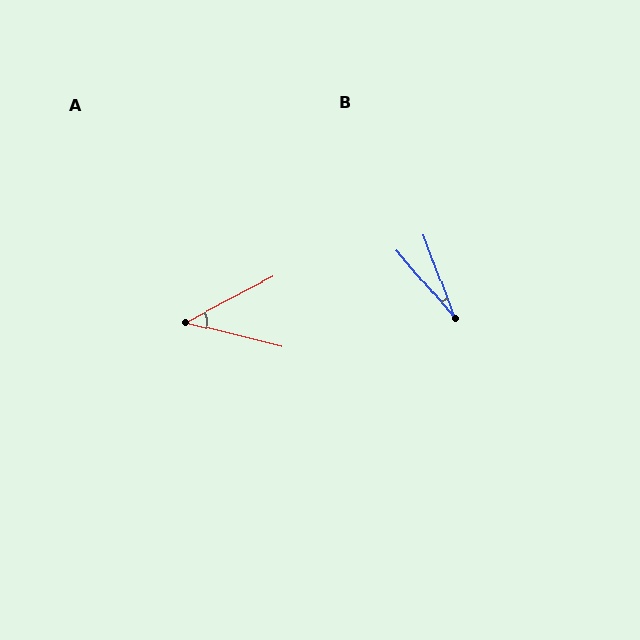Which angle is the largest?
A, at approximately 41 degrees.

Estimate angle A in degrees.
Approximately 41 degrees.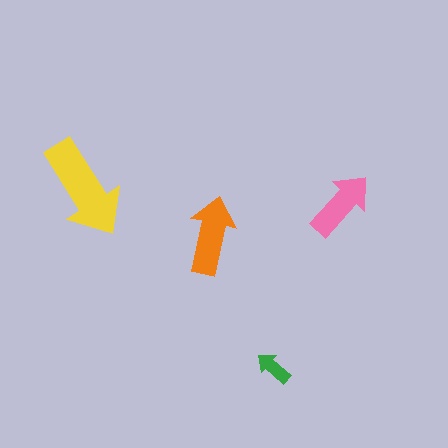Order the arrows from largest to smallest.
the yellow one, the orange one, the pink one, the green one.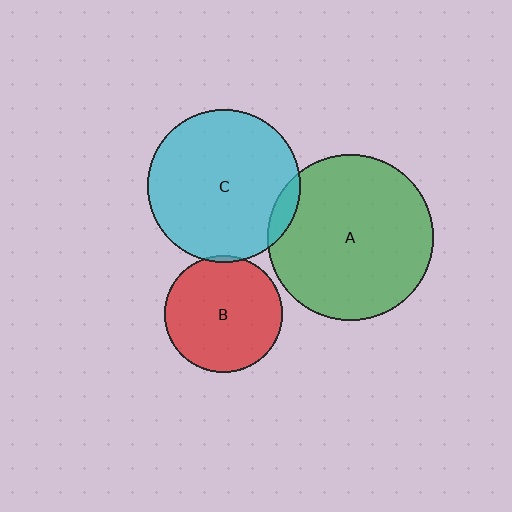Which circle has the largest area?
Circle A (green).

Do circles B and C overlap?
Yes.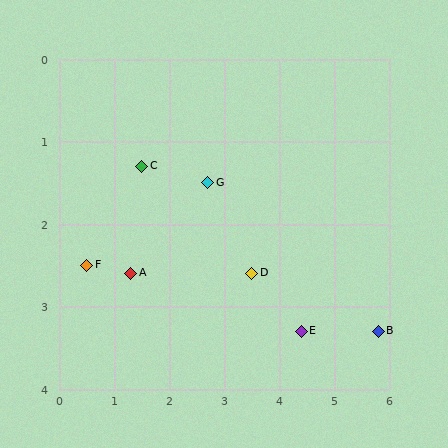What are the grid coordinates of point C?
Point C is at approximately (1.5, 1.3).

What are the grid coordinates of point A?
Point A is at approximately (1.3, 2.6).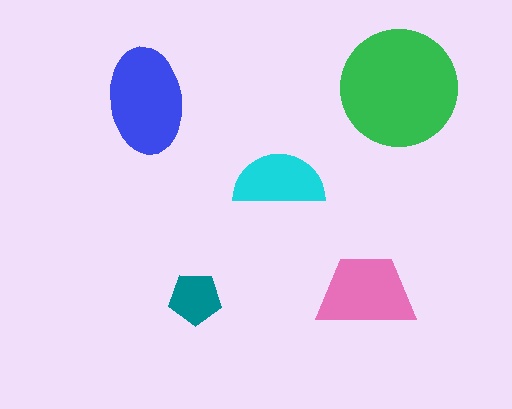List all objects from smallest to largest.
The teal pentagon, the cyan semicircle, the pink trapezoid, the blue ellipse, the green circle.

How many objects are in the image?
There are 5 objects in the image.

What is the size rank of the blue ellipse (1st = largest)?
2nd.